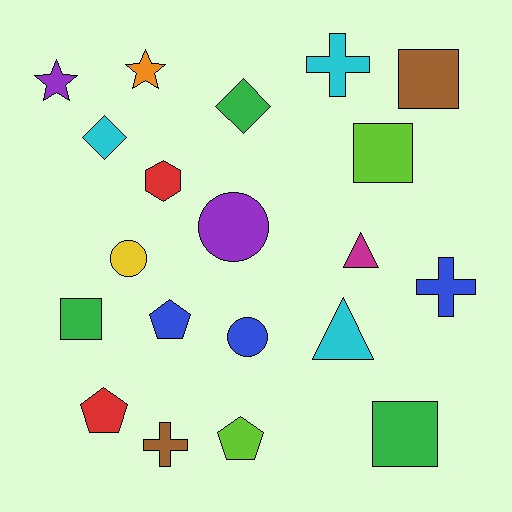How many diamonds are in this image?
There are 2 diamonds.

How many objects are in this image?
There are 20 objects.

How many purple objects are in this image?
There are 2 purple objects.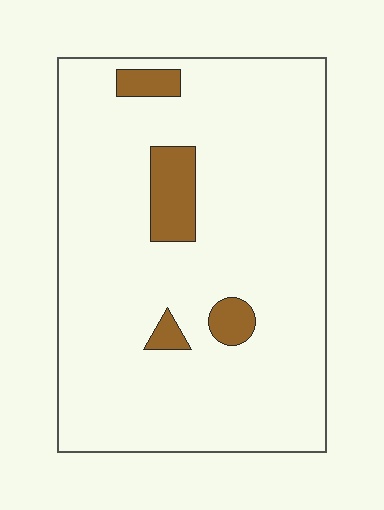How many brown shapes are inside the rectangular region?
4.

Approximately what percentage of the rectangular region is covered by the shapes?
Approximately 10%.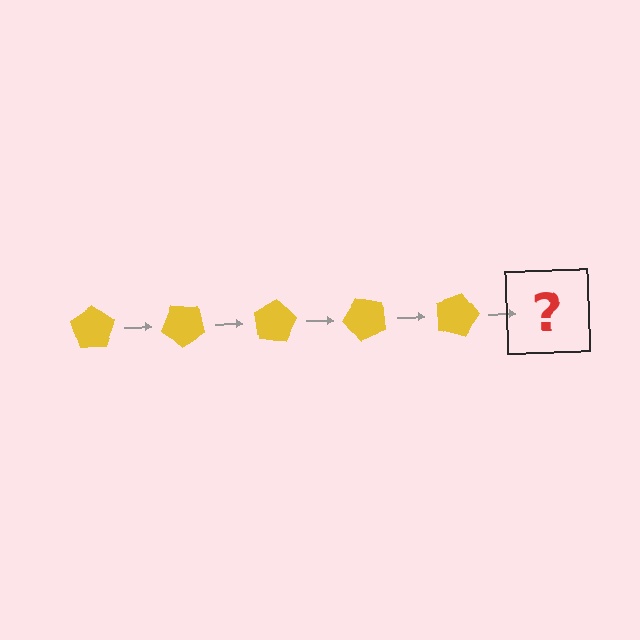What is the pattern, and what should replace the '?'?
The pattern is that the pentagon rotates 40 degrees each step. The '?' should be a yellow pentagon rotated 200 degrees.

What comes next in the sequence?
The next element should be a yellow pentagon rotated 200 degrees.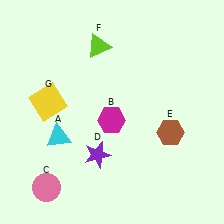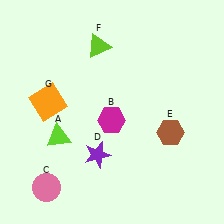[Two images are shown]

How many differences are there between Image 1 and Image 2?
There are 2 differences between the two images.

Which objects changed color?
A changed from cyan to lime. G changed from yellow to orange.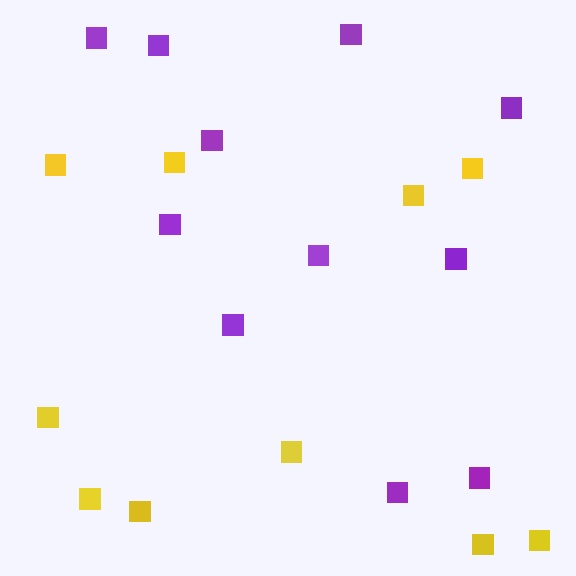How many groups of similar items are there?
There are 2 groups: one group of yellow squares (10) and one group of purple squares (11).